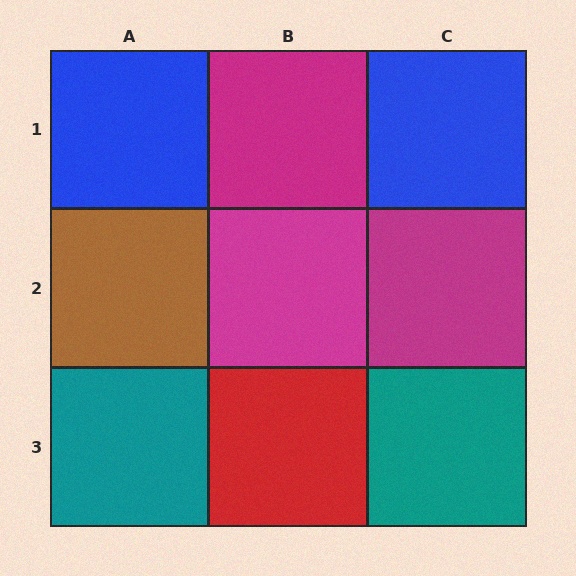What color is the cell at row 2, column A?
Brown.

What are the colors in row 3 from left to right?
Teal, red, teal.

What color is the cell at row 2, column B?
Magenta.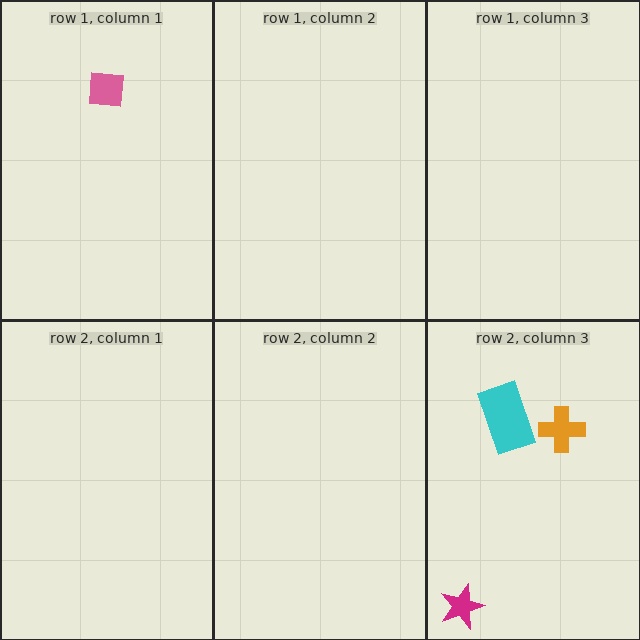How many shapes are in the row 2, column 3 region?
3.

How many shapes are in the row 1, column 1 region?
1.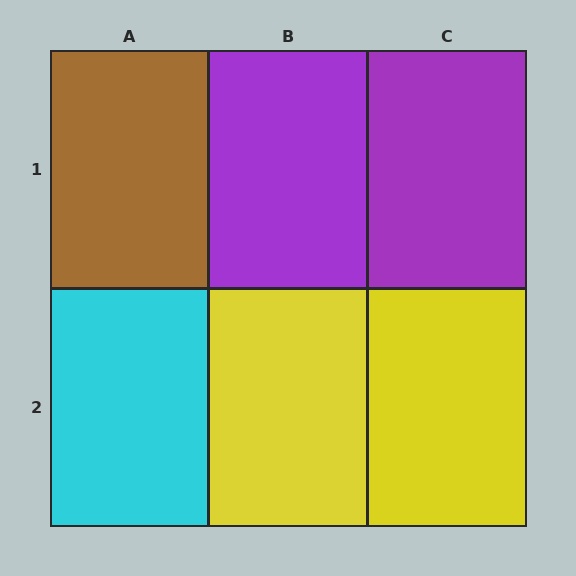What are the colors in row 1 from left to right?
Brown, purple, purple.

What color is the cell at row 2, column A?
Cyan.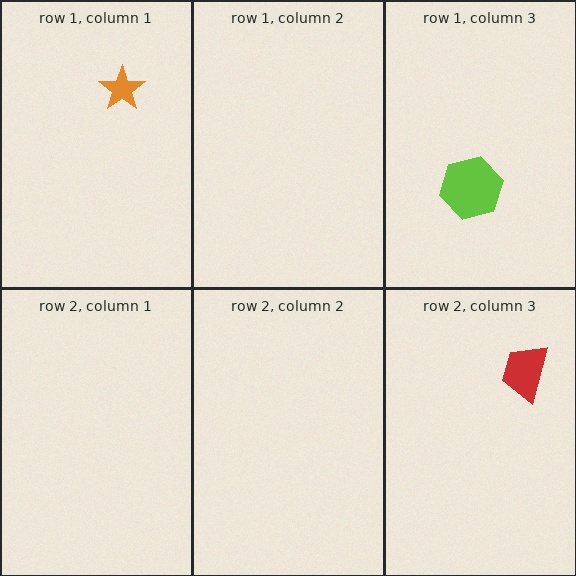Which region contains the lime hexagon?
The row 1, column 3 region.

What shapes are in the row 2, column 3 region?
The red trapezoid.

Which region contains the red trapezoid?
The row 2, column 3 region.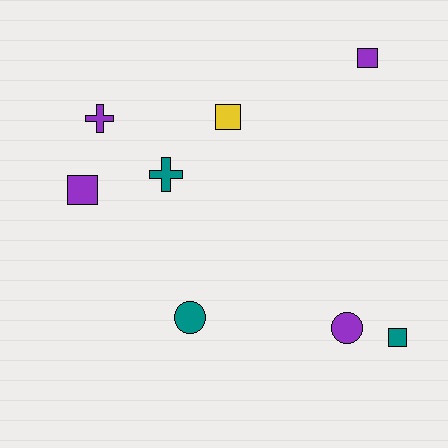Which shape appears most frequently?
Square, with 4 objects.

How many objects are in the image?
There are 8 objects.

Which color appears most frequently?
Purple, with 4 objects.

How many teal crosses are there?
There is 1 teal cross.